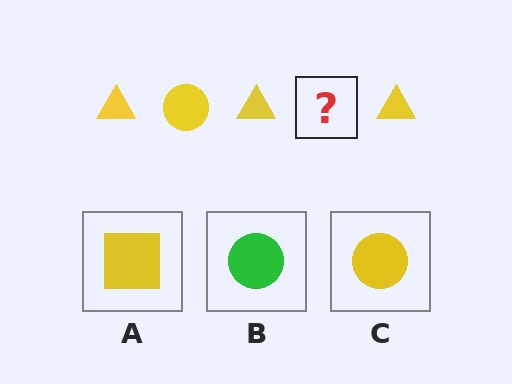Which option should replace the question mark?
Option C.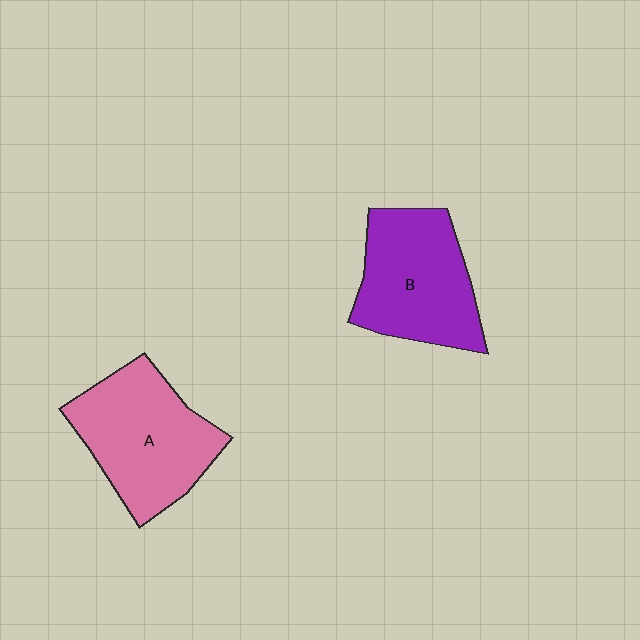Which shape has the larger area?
Shape A (pink).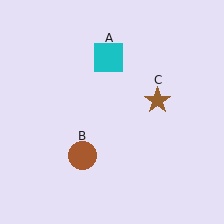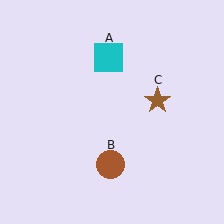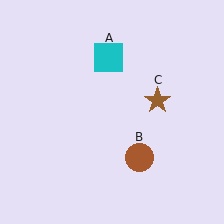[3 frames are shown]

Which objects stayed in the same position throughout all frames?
Cyan square (object A) and brown star (object C) remained stationary.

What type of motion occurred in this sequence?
The brown circle (object B) rotated counterclockwise around the center of the scene.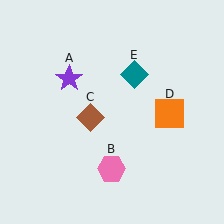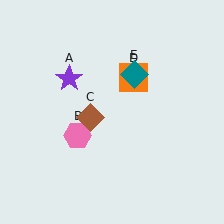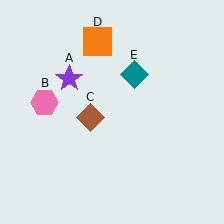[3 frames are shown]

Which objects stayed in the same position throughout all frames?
Purple star (object A) and brown diamond (object C) and teal diamond (object E) remained stationary.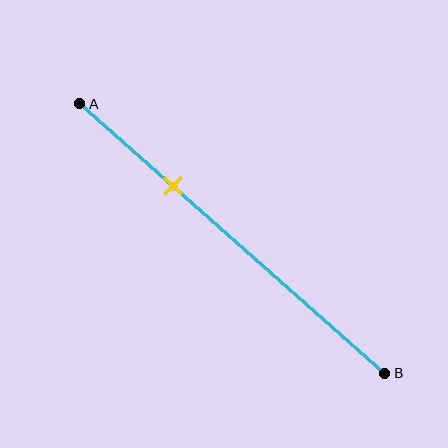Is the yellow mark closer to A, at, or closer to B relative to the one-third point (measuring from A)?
The yellow mark is approximately at the one-third point of segment AB.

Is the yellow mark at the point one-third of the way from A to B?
Yes, the mark is approximately at the one-third point.